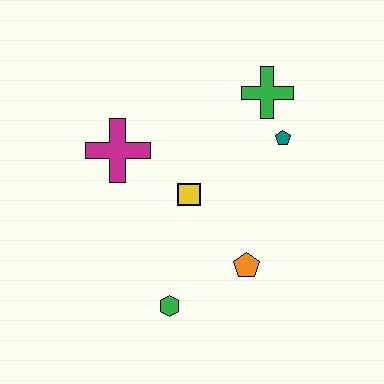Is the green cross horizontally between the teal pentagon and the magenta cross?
Yes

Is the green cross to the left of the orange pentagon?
No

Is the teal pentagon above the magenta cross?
Yes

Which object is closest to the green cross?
The teal pentagon is closest to the green cross.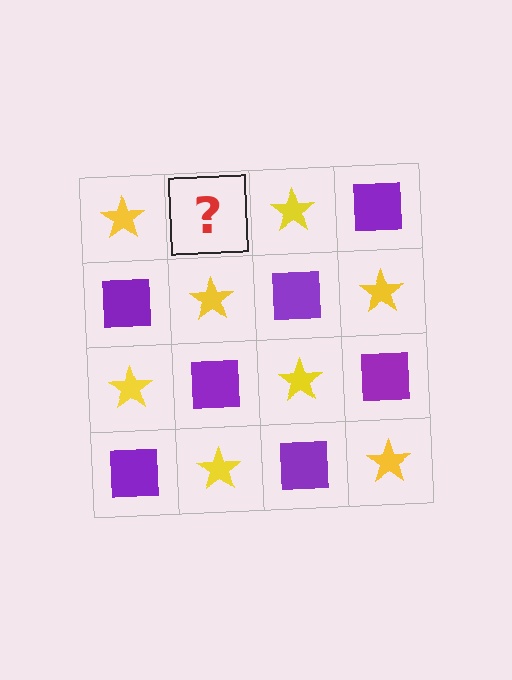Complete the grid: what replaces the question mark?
The question mark should be replaced with a purple square.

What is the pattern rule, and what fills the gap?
The rule is that it alternates yellow star and purple square in a checkerboard pattern. The gap should be filled with a purple square.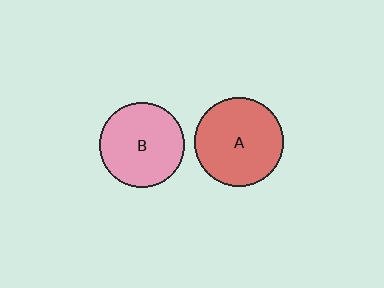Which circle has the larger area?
Circle A (red).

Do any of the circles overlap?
No, none of the circles overlap.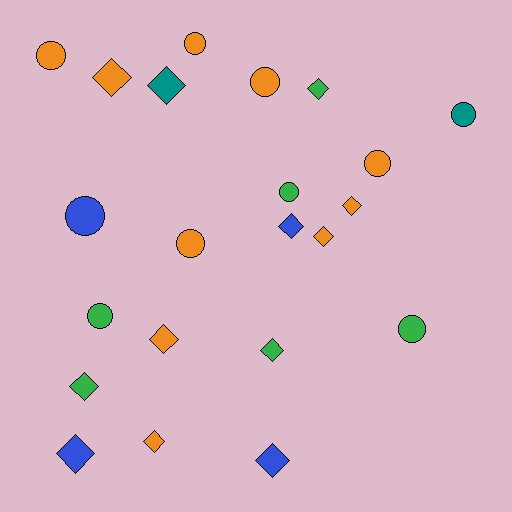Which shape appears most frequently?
Diamond, with 12 objects.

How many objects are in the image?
There are 22 objects.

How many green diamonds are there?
There are 3 green diamonds.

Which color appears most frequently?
Orange, with 10 objects.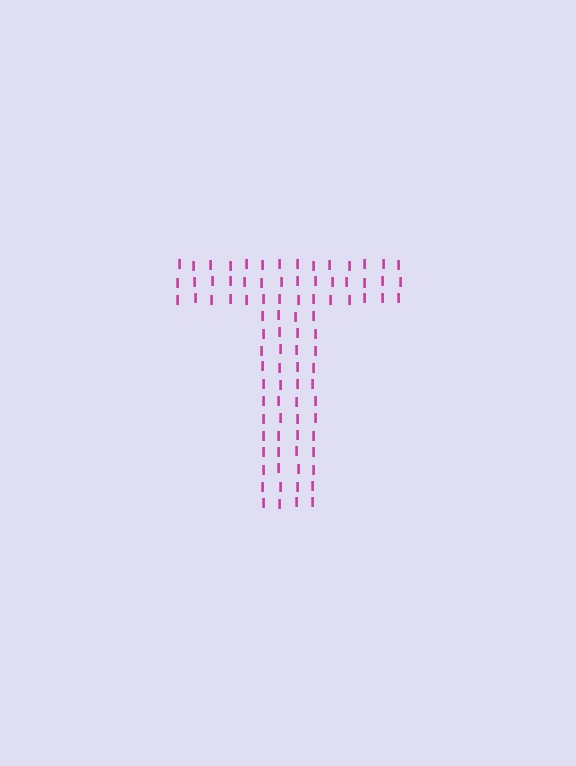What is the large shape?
The large shape is the letter T.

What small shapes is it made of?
It is made of small letter I's.